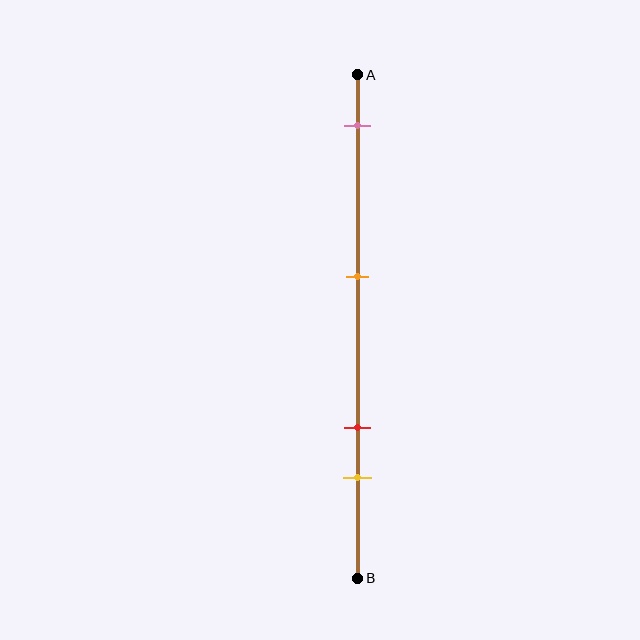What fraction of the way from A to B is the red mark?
The red mark is approximately 70% (0.7) of the way from A to B.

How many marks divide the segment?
There are 4 marks dividing the segment.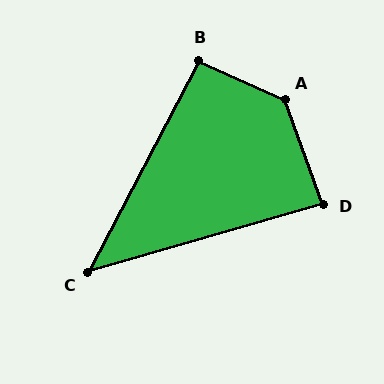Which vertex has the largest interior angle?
A, at approximately 134 degrees.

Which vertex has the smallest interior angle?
C, at approximately 46 degrees.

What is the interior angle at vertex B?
Approximately 93 degrees (approximately right).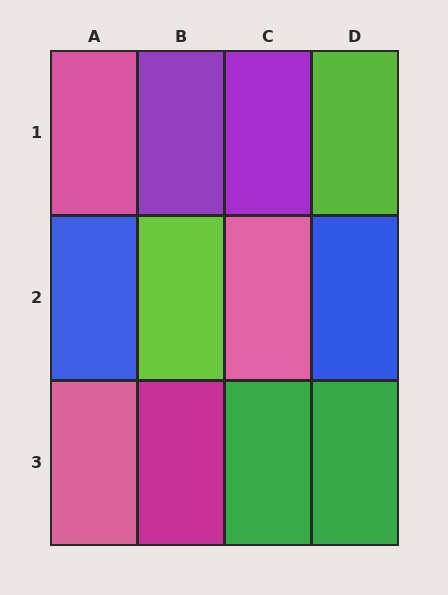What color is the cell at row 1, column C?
Purple.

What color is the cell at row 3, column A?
Pink.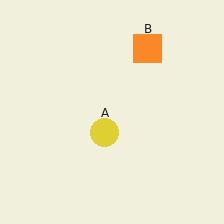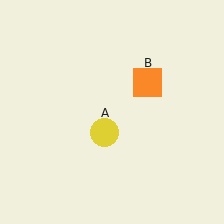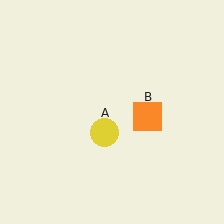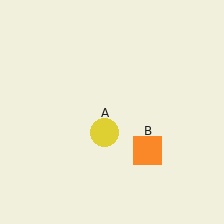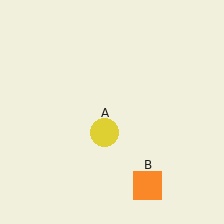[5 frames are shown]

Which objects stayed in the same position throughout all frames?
Yellow circle (object A) remained stationary.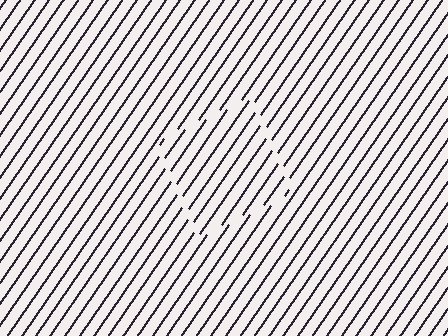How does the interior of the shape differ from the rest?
The interior of the shape contains the same grating, shifted by half a period — the contour is defined by the phase discontinuity where line-ends from the inner and outer gratings abut.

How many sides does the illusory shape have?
4 sides — the line-ends trace a square.